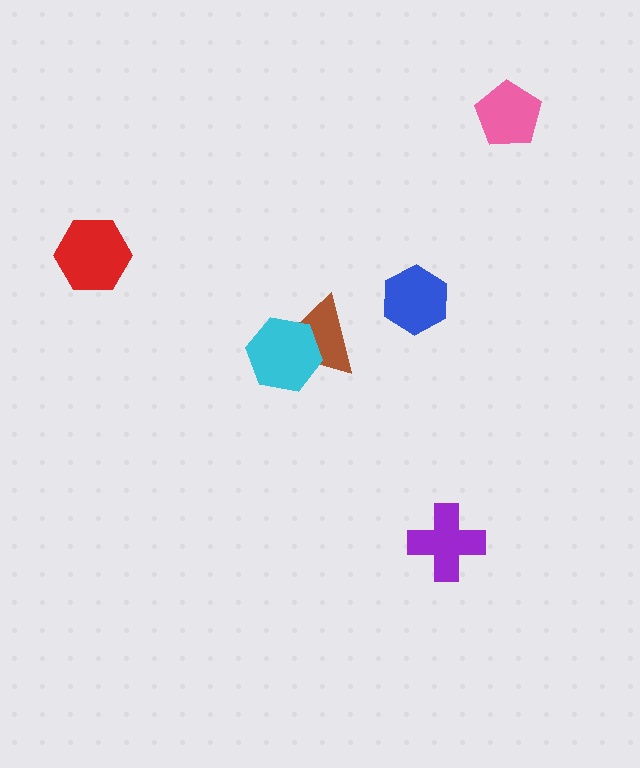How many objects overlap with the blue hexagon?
0 objects overlap with the blue hexagon.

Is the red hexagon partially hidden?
No, no other shape covers it.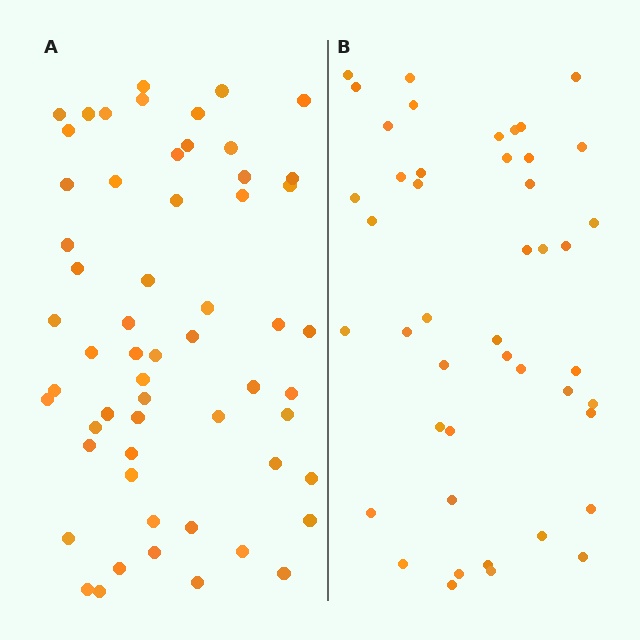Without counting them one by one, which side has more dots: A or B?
Region A (the left region) has more dots.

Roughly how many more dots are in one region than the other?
Region A has approximately 15 more dots than region B.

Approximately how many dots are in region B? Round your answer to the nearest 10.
About 40 dots. (The exact count is 45, which rounds to 40.)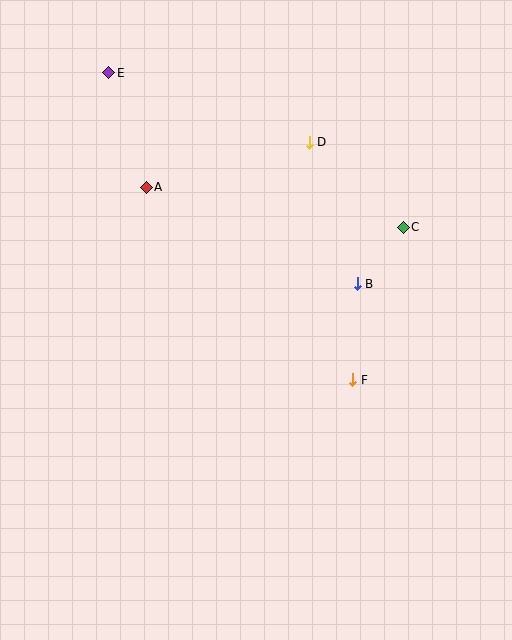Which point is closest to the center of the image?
Point B at (357, 284) is closest to the center.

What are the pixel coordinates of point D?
Point D is at (309, 142).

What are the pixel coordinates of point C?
Point C is at (403, 227).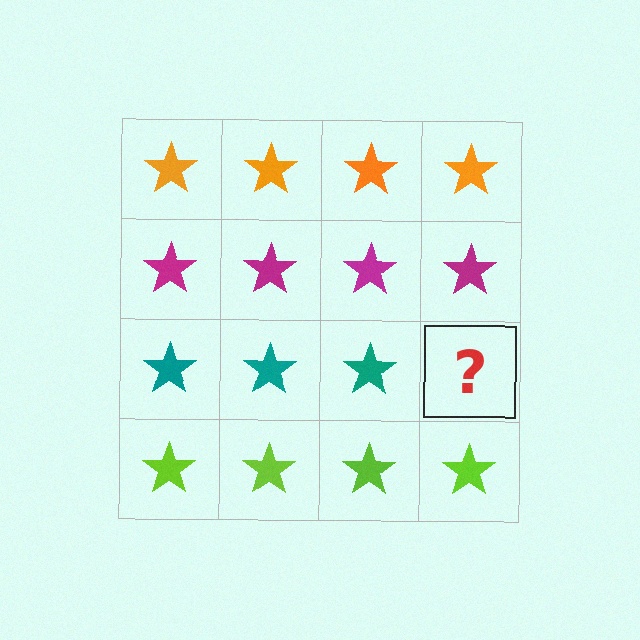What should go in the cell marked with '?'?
The missing cell should contain a teal star.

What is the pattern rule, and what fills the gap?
The rule is that each row has a consistent color. The gap should be filled with a teal star.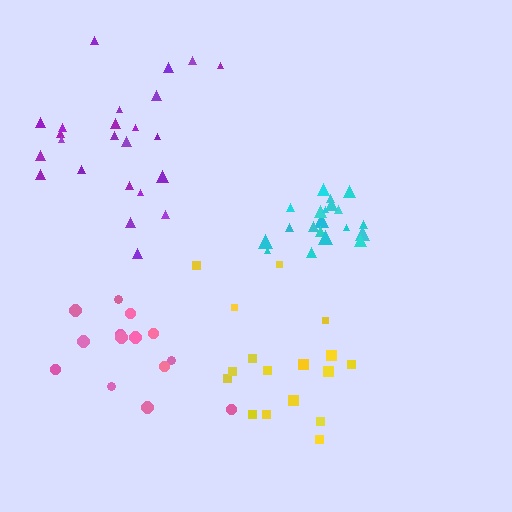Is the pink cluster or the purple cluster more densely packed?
Purple.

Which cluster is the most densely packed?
Cyan.